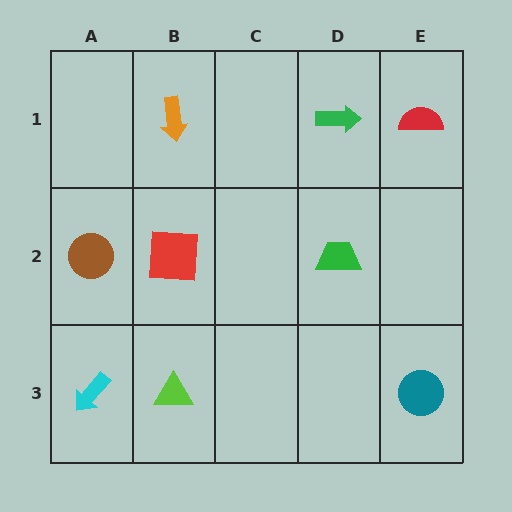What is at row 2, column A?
A brown circle.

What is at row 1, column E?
A red semicircle.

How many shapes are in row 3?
3 shapes.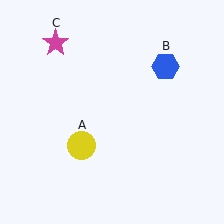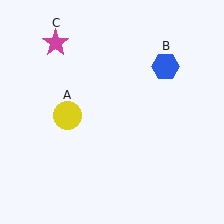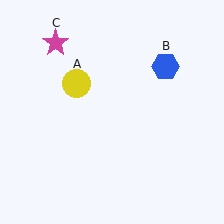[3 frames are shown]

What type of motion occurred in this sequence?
The yellow circle (object A) rotated clockwise around the center of the scene.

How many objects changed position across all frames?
1 object changed position: yellow circle (object A).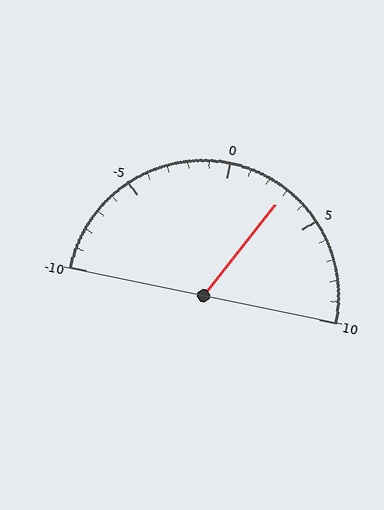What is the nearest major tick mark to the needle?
The nearest major tick mark is 5.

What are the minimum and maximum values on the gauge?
The gauge ranges from -10 to 10.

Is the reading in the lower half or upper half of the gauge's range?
The reading is in the upper half of the range (-10 to 10).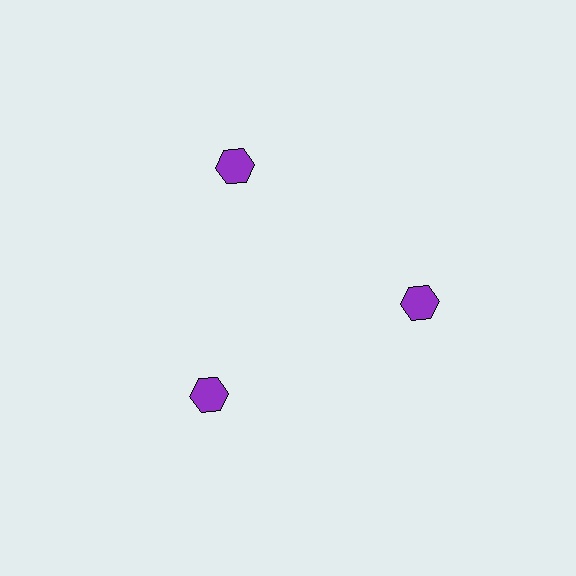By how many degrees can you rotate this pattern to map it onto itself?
The pattern maps onto itself every 120 degrees of rotation.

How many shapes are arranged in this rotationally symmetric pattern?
There are 3 shapes, arranged in 3 groups of 1.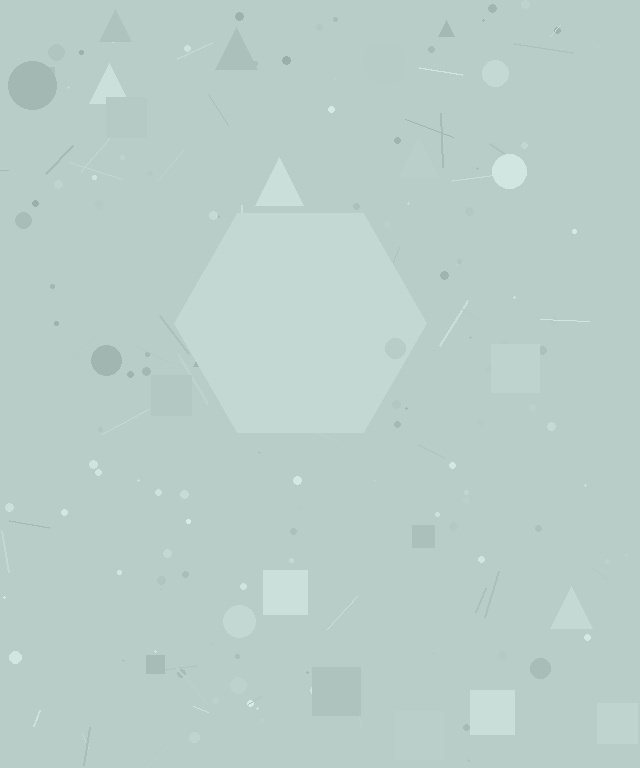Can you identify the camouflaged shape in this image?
The camouflaged shape is a hexagon.